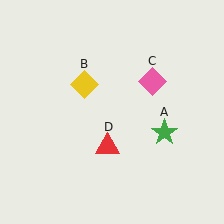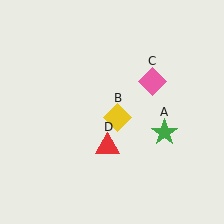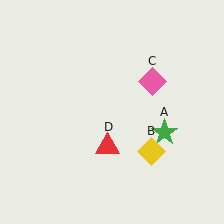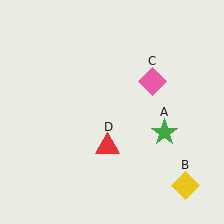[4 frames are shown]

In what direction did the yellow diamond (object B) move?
The yellow diamond (object B) moved down and to the right.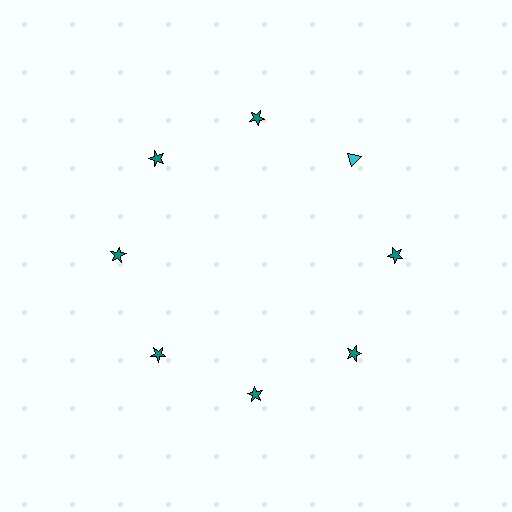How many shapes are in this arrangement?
There are 8 shapes arranged in a ring pattern.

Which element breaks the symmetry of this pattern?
The cyan triangle at roughly the 2 o'clock position breaks the symmetry. All other shapes are teal stars.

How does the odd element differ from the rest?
It differs in both color (cyan instead of teal) and shape (triangle instead of star).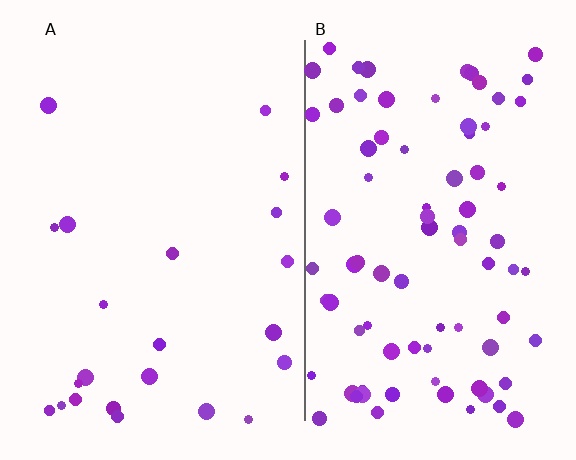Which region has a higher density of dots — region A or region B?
B (the right).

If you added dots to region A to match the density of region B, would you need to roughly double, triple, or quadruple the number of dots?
Approximately quadruple.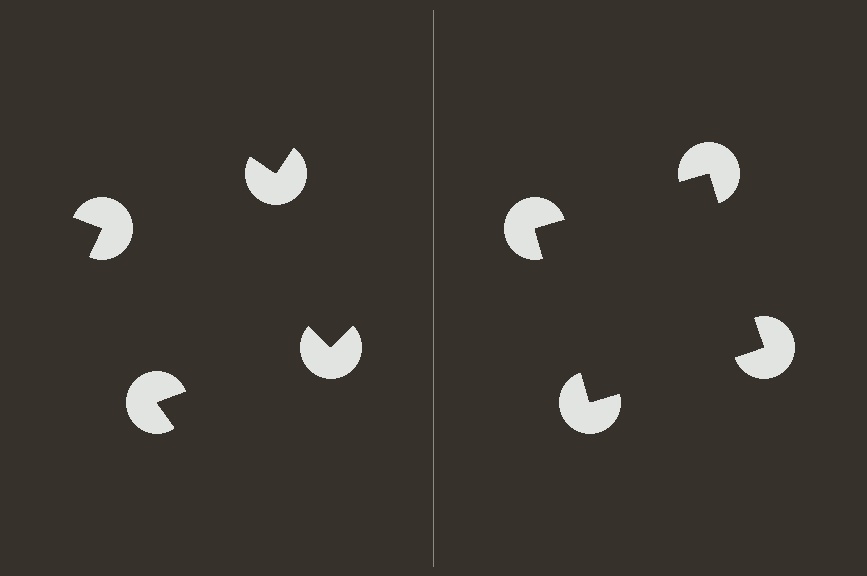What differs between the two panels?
The pac-man discs are positioned identically on both sides; only the wedge orientations differ. On the right they align to a square; on the left they are misaligned.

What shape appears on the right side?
An illusory square.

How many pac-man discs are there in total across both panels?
8 — 4 on each side.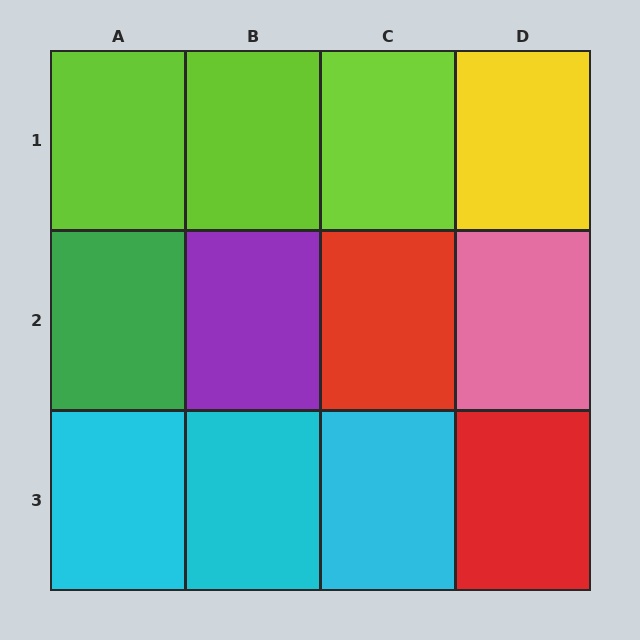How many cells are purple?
1 cell is purple.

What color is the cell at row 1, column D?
Yellow.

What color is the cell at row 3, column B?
Cyan.